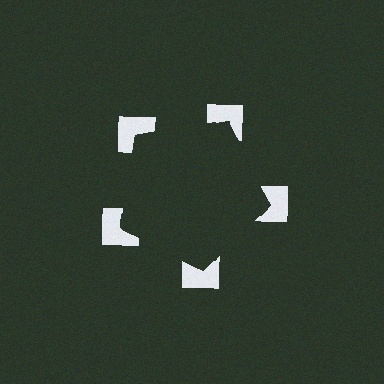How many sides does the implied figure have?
5 sides.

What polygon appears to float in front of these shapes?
An illusory pentagon — its edges are inferred from the aligned wedge cuts in the notched squares, not physically drawn.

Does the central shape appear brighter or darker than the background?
It typically appears slightly darker than the background, even though no actual brightness change is drawn.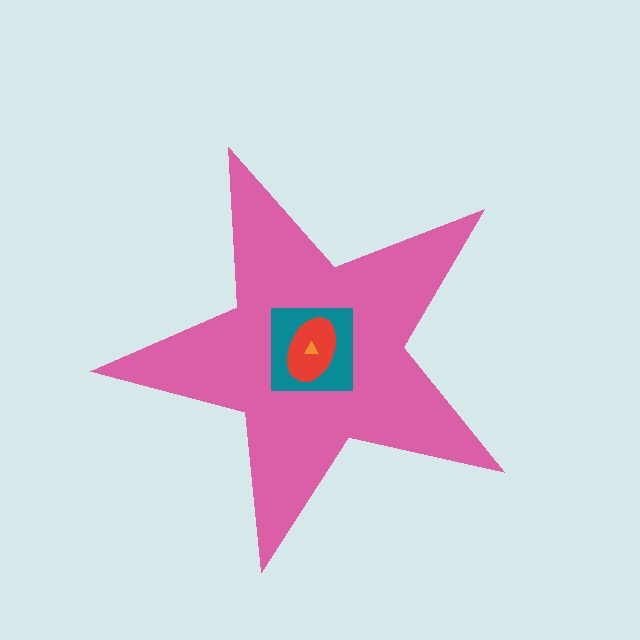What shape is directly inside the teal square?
The red ellipse.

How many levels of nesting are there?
4.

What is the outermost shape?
The pink star.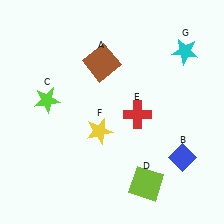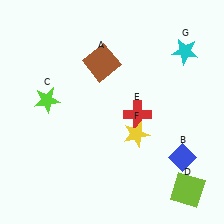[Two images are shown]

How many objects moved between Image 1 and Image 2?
2 objects moved between the two images.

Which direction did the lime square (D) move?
The lime square (D) moved right.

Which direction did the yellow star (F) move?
The yellow star (F) moved right.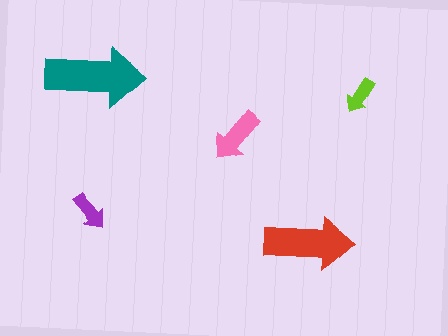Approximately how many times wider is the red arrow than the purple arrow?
About 2.5 times wider.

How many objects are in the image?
There are 5 objects in the image.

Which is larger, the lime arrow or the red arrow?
The red one.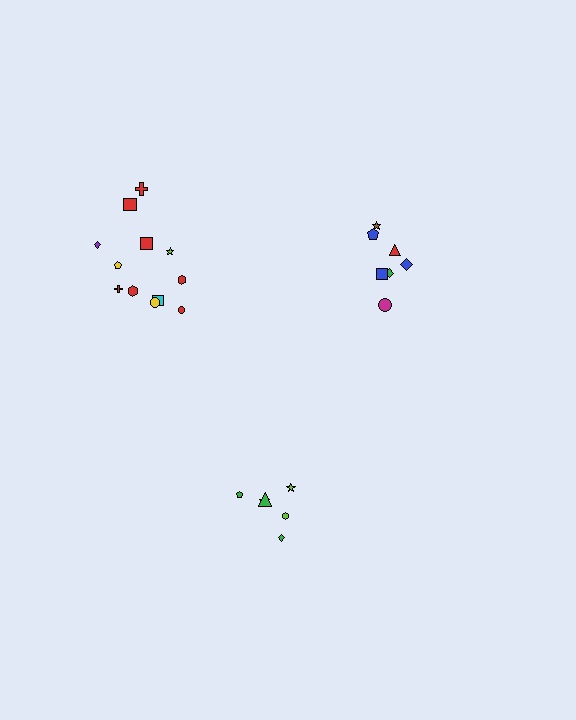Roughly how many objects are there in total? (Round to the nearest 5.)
Roughly 25 objects in total.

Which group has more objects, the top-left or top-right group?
The top-left group.